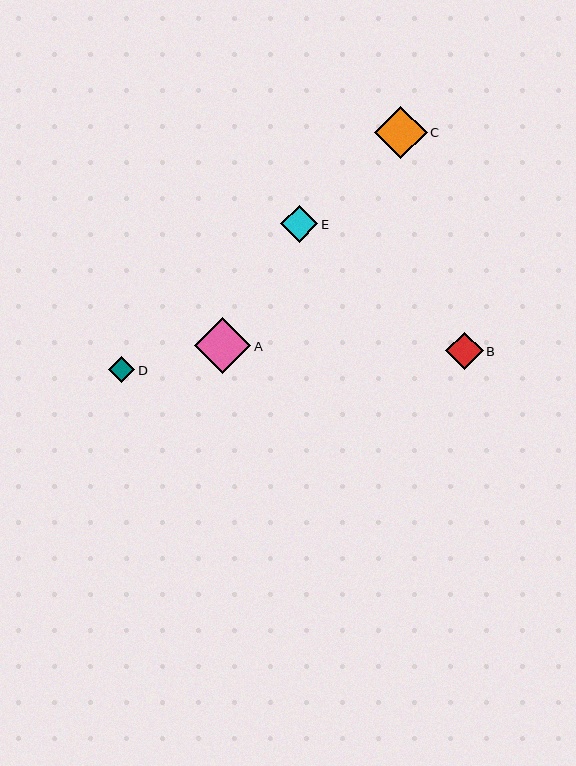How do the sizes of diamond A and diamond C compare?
Diamond A and diamond C are approximately the same size.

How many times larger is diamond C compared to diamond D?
Diamond C is approximately 2.0 times the size of diamond D.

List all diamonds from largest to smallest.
From largest to smallest: A, C, B, E, D.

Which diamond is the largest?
Diamond A is the largest with a size of approximately 56 pixels.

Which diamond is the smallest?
Diamond D is the smallest with a size of approximately 26 pixels.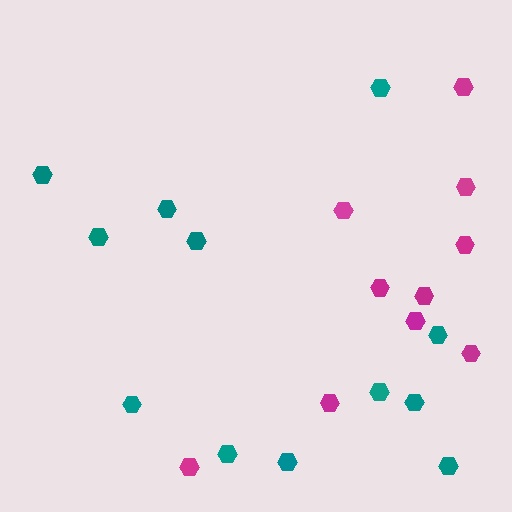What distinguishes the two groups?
There are 2 groups: one group of teal hexagons (12) and one group of magenta hexagons (10).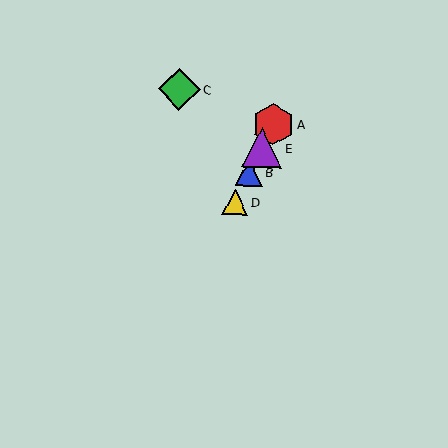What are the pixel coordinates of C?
Object C is at (179, 90).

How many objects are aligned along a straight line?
4 objects (A, B, D, E) are aligned along a straight line.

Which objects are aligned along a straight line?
Objects A, B, D, E are aligned along a straight line.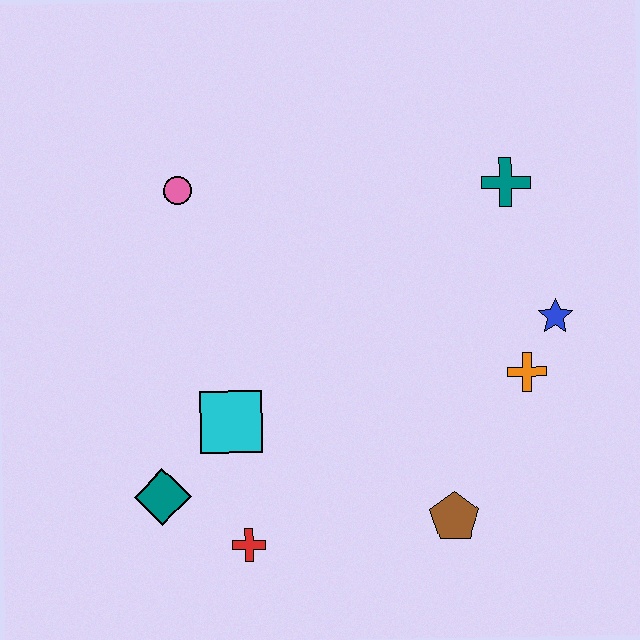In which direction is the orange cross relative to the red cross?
The orange cross is to the right of the red cross.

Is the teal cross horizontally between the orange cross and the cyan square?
Yes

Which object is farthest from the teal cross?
The teal diamond is farthest from the teal cross.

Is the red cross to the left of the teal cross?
Yes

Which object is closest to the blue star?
The orange cross is closest to the blue star.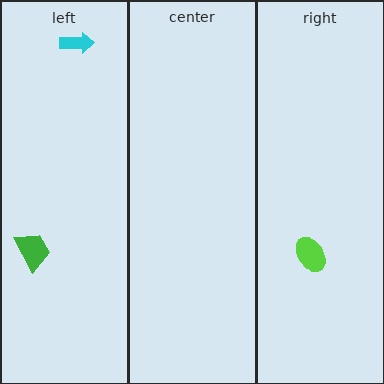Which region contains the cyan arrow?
The left region.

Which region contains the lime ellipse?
The right region.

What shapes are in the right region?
The lime ellipse.